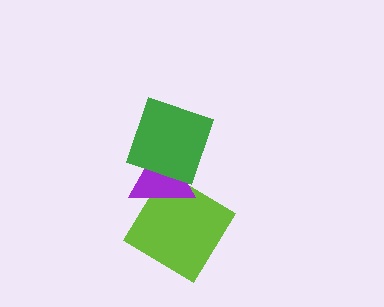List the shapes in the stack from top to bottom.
From top to bottom: the green square, the purple triangle, the lime diamond.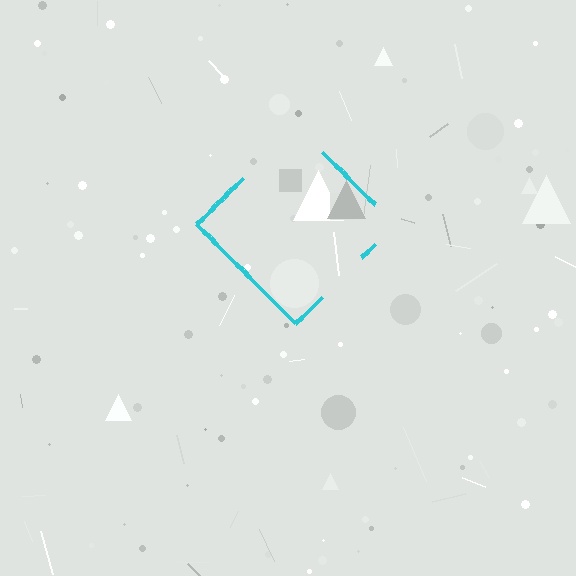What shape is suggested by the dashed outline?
The dashed outline suggests a diamond.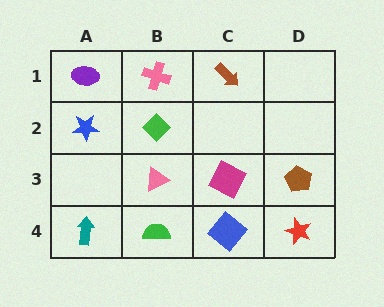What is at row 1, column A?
A purple ellipse.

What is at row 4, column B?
A green semicircle.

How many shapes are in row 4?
4 shapes.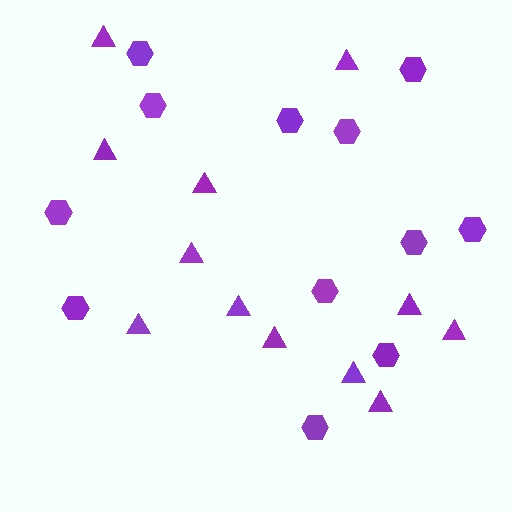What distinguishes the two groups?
There are 2 groups: one group of hexagons (12) and one group of triangles (12).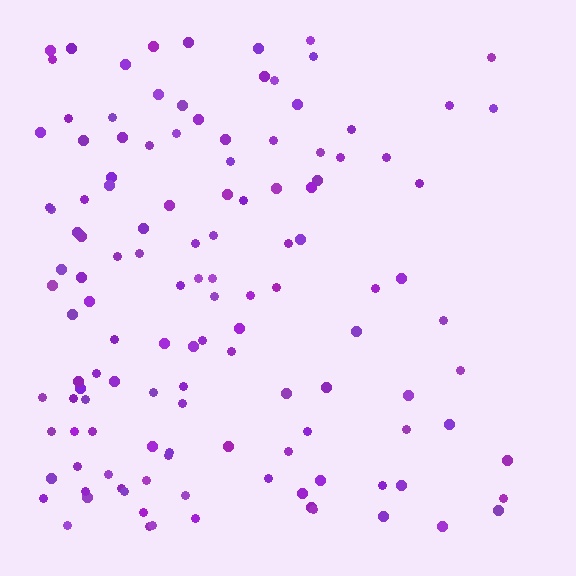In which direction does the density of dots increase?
From right to left, with the left side densest.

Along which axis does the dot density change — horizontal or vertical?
Horizontal.